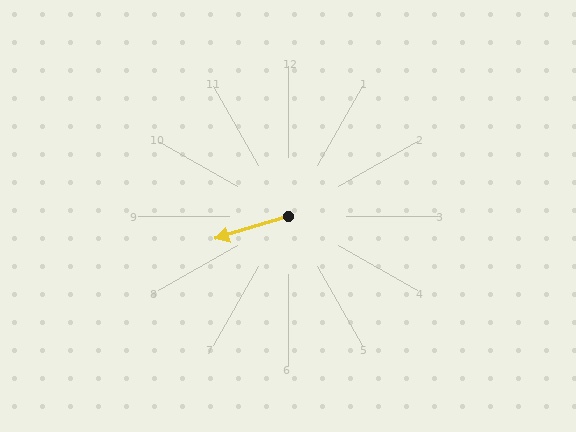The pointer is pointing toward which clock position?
Roughly 8 o'clock.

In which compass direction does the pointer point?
West.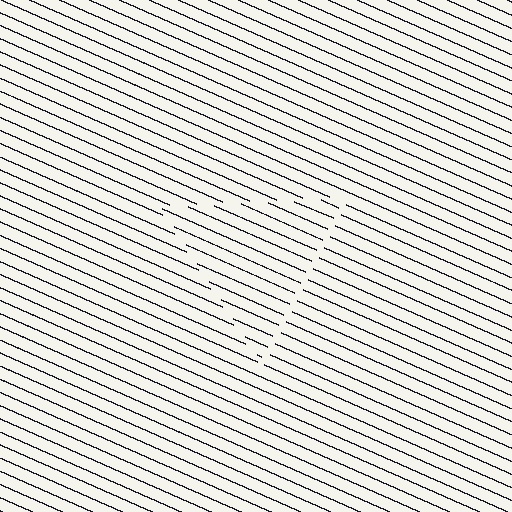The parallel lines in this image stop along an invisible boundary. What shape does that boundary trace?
An illusory triangle. The interior of the shape contains the same grating, shifted by half a period — the contour is defined by the phase discontinuity where line-ends from the inner and outer gratings abut.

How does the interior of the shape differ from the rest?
The interior of the shape contains the same grating, shifted by half a period — the contour is defined by the phase discontinuity where line-ends from the inner and outer gratings abut.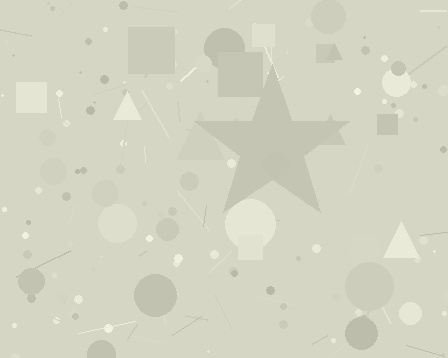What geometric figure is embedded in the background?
A star is embedded in the background.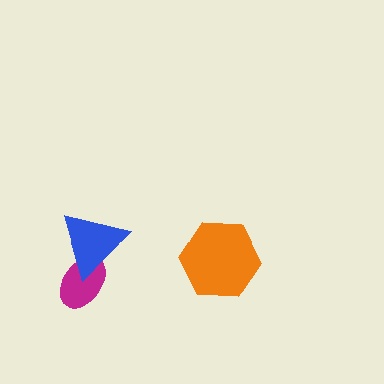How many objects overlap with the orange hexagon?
0 objects overlap with the orange hexagon.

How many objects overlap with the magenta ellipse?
1 object overlaps with the magenta ellipse.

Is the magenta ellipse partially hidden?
Yes, it is partially covered by another shape.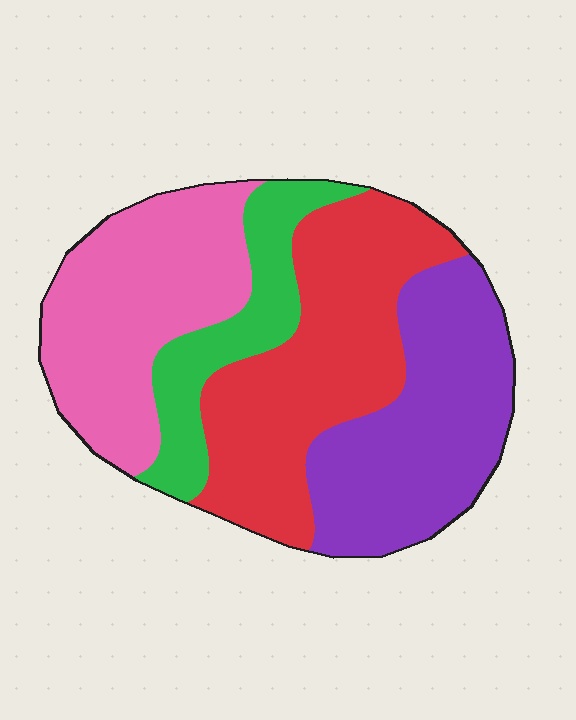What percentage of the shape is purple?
Purple covers 28% of the shape.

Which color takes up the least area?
Green, at roughly 15%.